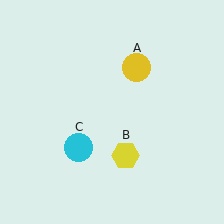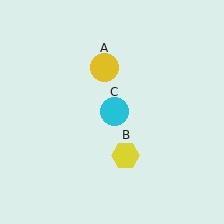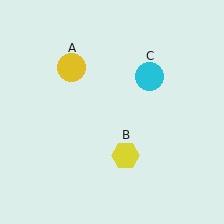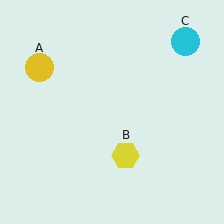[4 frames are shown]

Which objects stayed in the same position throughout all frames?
Yellow hexagon (object B) remained stationary.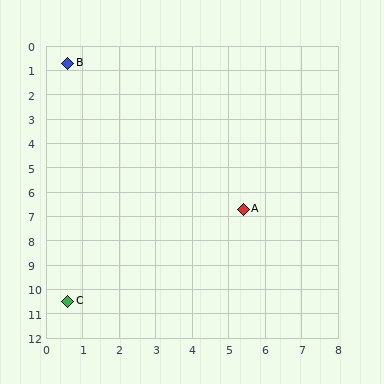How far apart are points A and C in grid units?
Points A and C are about 6.1 grid units apart.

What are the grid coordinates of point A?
Point A is at approximately (5.4, 6.7).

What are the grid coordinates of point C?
Point C is at approximately (0.6, 10.5).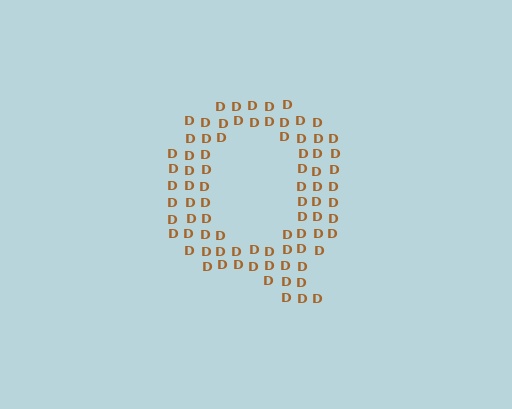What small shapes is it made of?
It is made of small letter D's.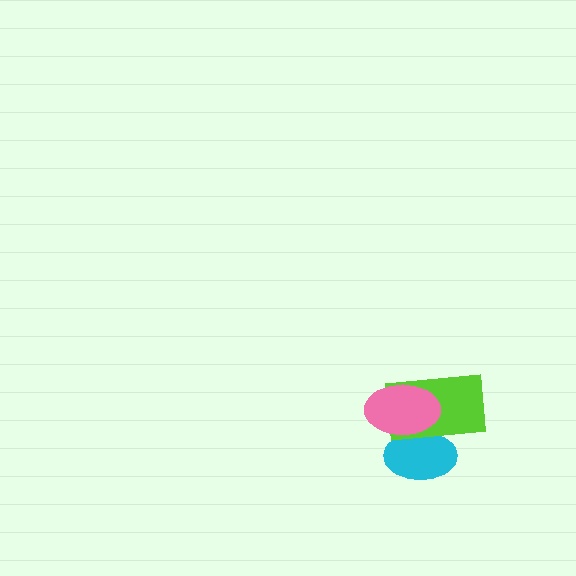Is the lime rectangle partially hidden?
Yes, it is partially covered by another shape.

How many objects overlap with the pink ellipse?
2 objects overlap with the pink ellipse.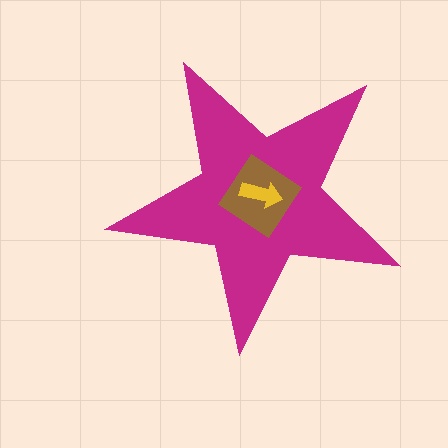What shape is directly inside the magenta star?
The brown diamond.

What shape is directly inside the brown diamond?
The yellow arrow.